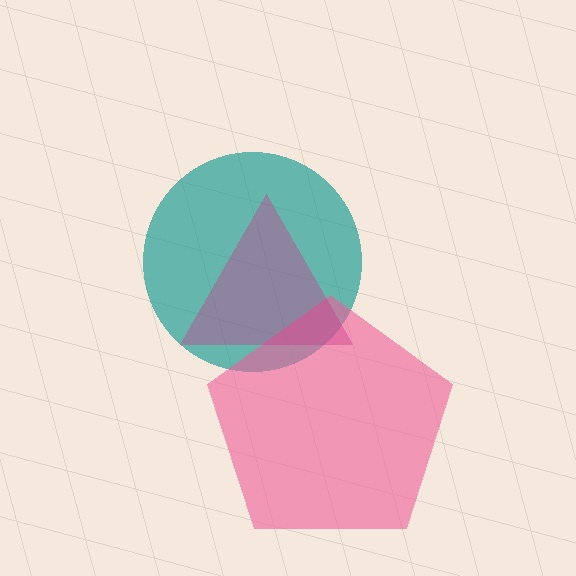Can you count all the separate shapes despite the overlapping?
Yes, there are 3 separate shapes.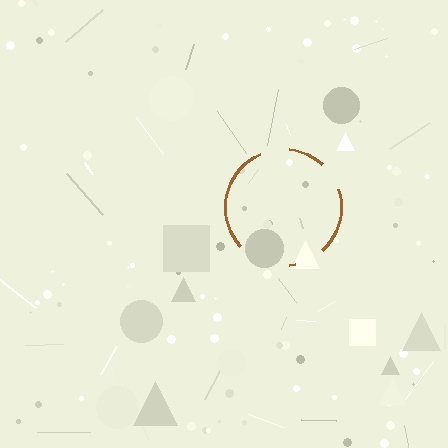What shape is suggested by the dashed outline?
The dashed outline suggests a circle.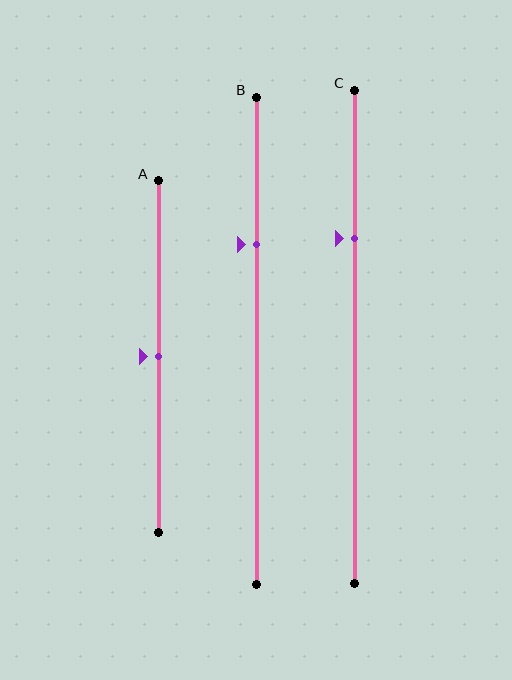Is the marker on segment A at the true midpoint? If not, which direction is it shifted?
Yes, the marker on segment A is at the true midpoint.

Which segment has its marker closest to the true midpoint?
Segment A has its marker closest to the true midpoint.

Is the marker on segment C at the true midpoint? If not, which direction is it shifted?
No, the marker on segment C is shifted upward by about 20% of the segment length.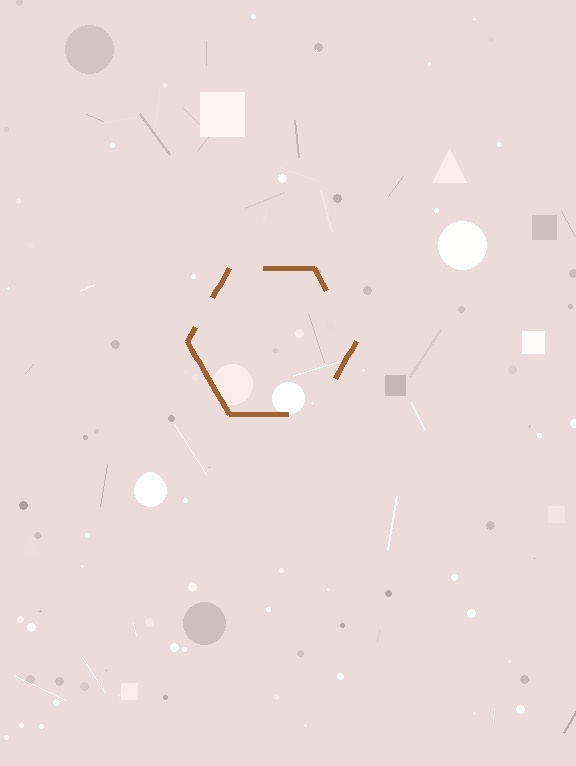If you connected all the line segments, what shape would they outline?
They would outline a hexagon.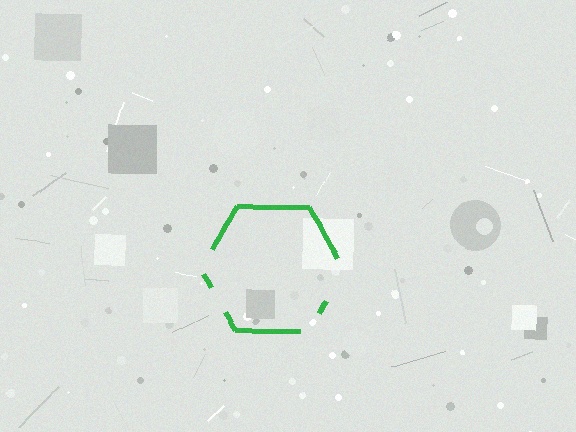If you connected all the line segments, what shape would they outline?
They would outline a hexagon.